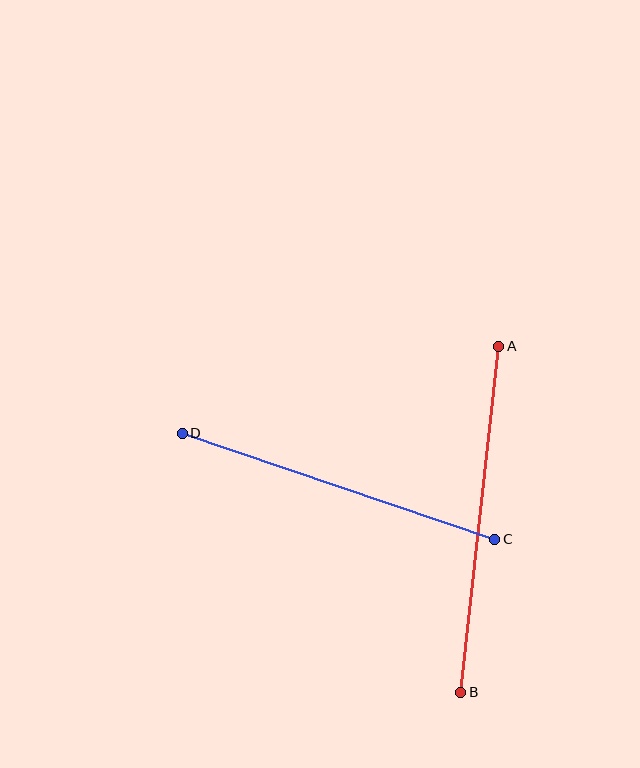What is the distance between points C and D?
The distance is approximately 330 pixels.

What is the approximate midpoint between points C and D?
The midpoint is at approximately (338, 486) pixels.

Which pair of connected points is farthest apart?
Points A and B are farthest apart.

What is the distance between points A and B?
The distance is approximately 348 pixels.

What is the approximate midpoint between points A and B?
The midpoint is at approximately (480, 519) pixels.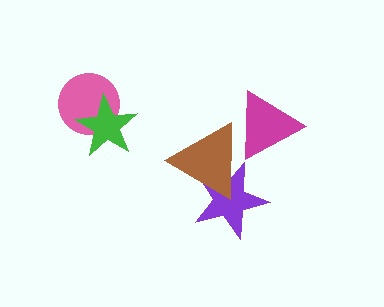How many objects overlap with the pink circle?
1 object overlaps with the pink circle.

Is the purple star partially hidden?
Yes, it is partially covered by another shape.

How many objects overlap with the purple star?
1 object overlaps with the purple star.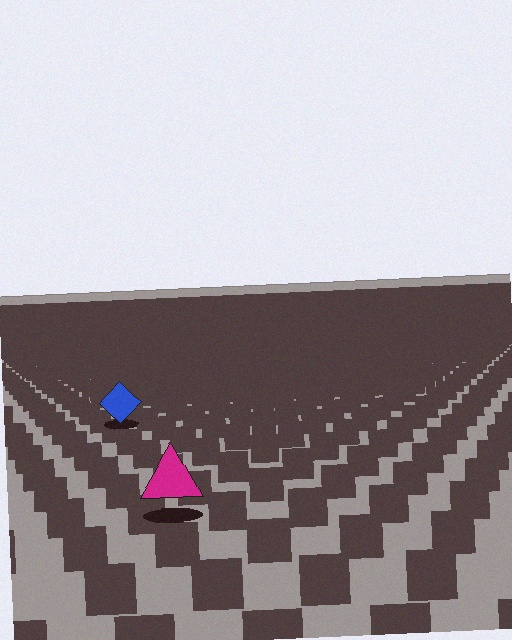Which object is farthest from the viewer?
The blue diamond is farthest from the viewer. It appears smaller and the ground texture around it is denser.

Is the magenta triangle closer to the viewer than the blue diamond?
Yes. The magenta triangle is closer — you can tell from the texture gradient: the ground texture is coarser near it.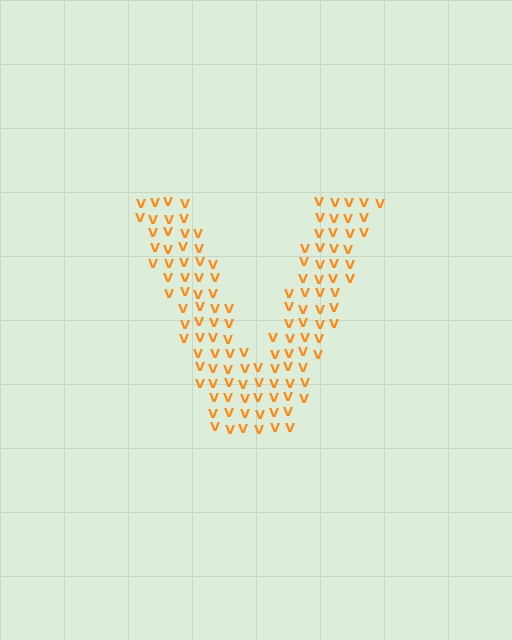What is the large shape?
The large shape is the letter V.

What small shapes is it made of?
It is made of small letter V's.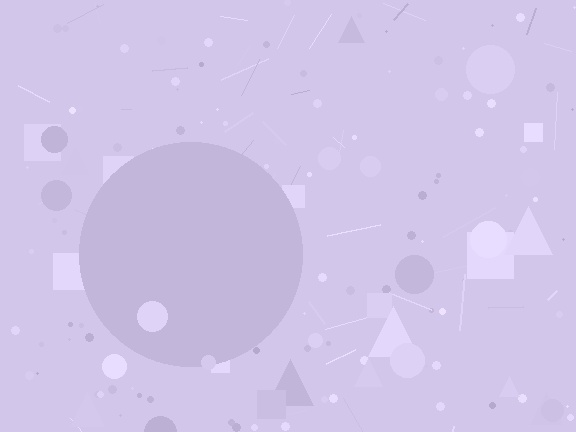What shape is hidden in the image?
A circle is hidden in the image.